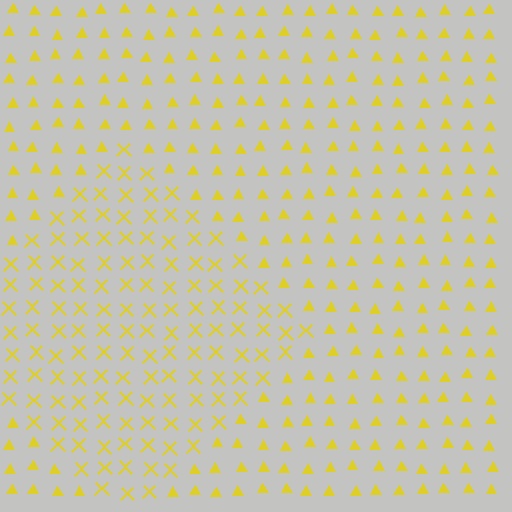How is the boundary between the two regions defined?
The boundary is defined by a change in element shape: X marks inside vs. triangles outside. All elements share the same color and spacing.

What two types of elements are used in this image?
The image uses X marks inside the diamond region and triangles outside it.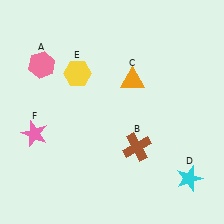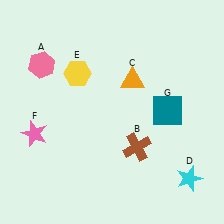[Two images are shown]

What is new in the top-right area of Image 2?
A teal square (G) was added in the top-right area of Image 2.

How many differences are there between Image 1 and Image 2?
There is 1 difference between the two images.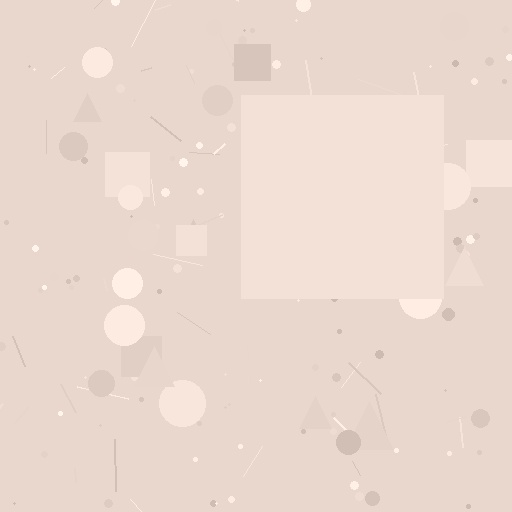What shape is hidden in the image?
A square is hidden in the image.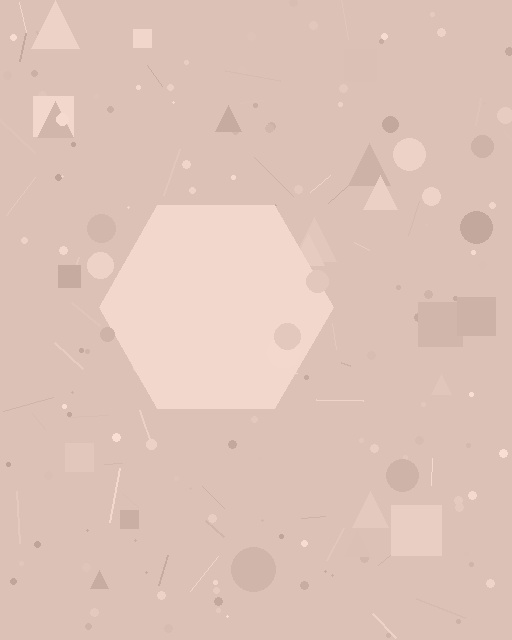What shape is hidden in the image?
A hexagon is hidden in the image.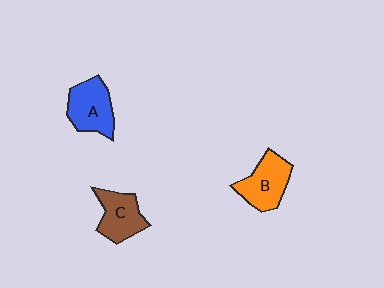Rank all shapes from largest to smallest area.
From largest to smallest: A (blue), B (orange), C (brown).